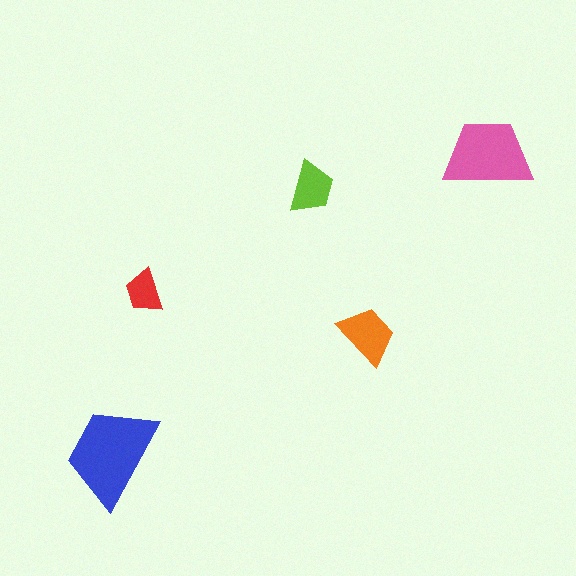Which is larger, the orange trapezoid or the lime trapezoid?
The orange one.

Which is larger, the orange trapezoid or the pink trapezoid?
The pink one.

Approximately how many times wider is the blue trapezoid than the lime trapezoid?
About 2 times wider.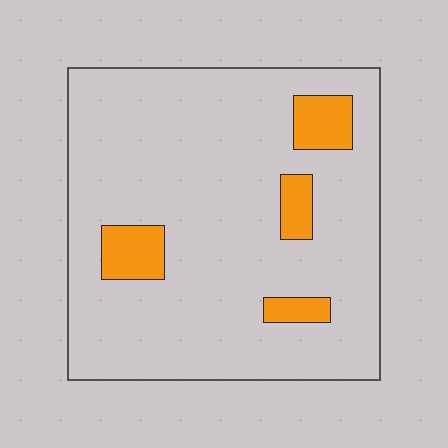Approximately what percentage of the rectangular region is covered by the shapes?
Approximately 10%.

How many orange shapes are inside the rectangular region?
4.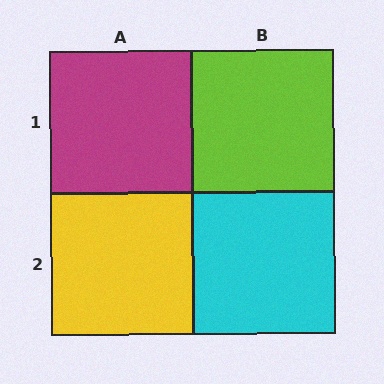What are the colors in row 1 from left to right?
Magenta, lime.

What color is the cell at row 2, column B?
Cyan.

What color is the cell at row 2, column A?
Yellow.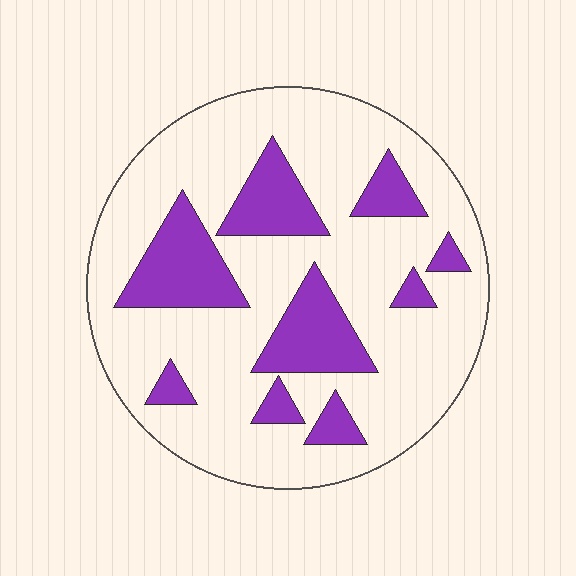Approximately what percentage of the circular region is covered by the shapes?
Approximately 25%.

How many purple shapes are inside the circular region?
9.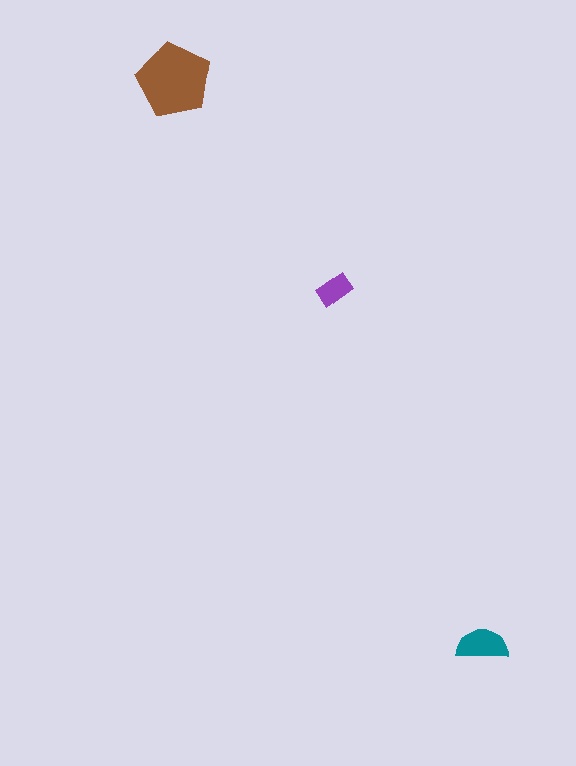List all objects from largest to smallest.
The brown pentagon, the teal semicircle, the purple rectangle.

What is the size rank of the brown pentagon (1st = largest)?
1st.